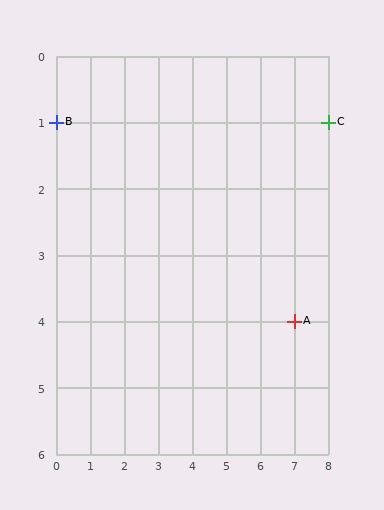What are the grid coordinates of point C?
Point C is at grid coordinates (8, 1).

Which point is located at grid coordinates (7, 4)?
Point A is at (7, 4).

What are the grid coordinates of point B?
Point B is at grid coordinates (0, 1).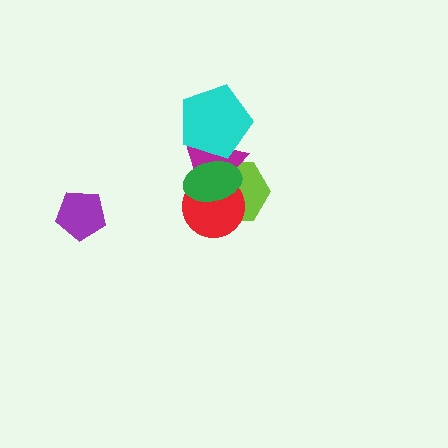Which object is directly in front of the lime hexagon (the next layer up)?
The magenta triangle is directly in front of the lime hexagon.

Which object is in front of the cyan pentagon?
The green ellipse is in front of the cyan pentagon.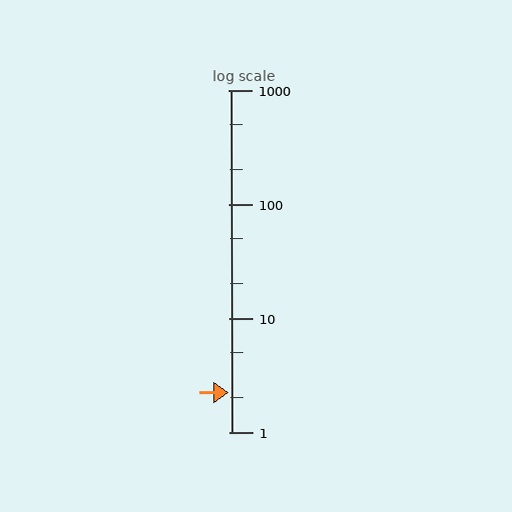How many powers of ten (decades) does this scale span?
The scale spans 3 decades, from 1 to 1000.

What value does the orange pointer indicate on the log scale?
The pointer indicates approximately 2.2.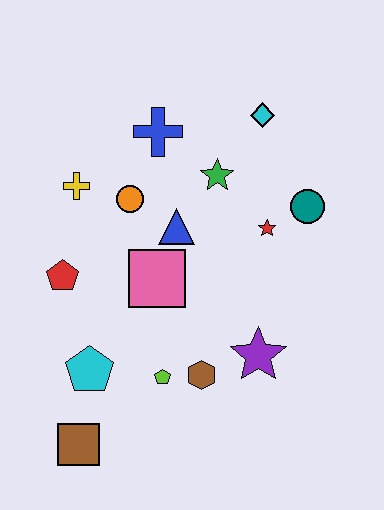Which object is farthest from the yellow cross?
The brown square is farthest from the yellow cross.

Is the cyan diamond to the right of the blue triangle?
Yes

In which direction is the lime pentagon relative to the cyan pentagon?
The lime pentagon is to the right of the cyan pentagon.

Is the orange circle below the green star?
Yes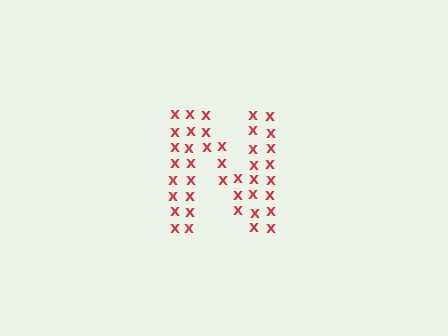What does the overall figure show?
The overall figure shows the letter N.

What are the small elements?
The small elements are letter X's.